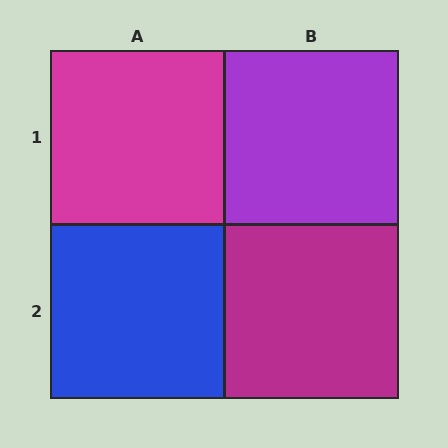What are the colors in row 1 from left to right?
Magenta, purple.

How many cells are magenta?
2 cells are magenta.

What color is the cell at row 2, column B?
Magenta.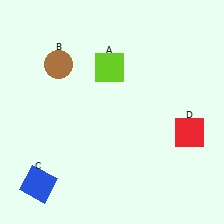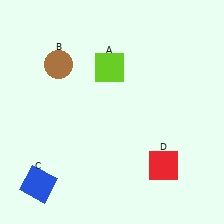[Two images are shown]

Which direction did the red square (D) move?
The red square (D) moved down.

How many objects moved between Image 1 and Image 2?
1 object moved between the two images.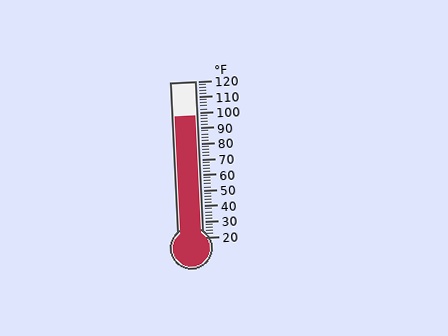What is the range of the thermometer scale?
The thermometer scale ranges from 20°F to 120°F.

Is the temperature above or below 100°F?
The temperature is below 100°F.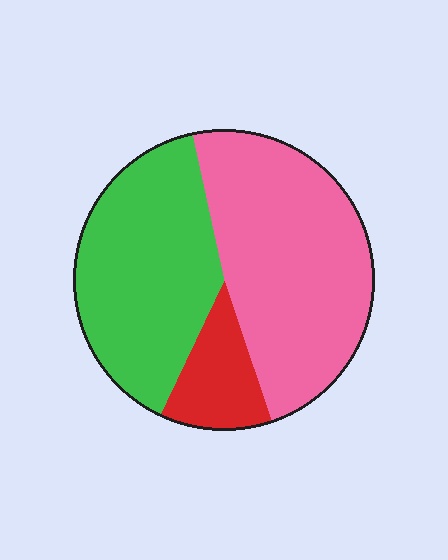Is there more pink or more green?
Pink.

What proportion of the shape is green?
Green takes up about two fifths (2/5) of the shape.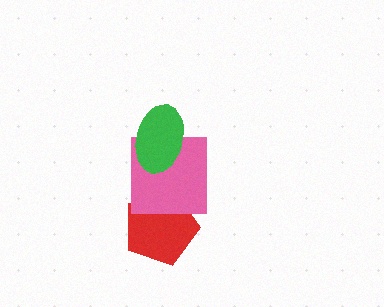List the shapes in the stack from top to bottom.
From top to bottom: the green ellipse, the pink square, the red pentagon.